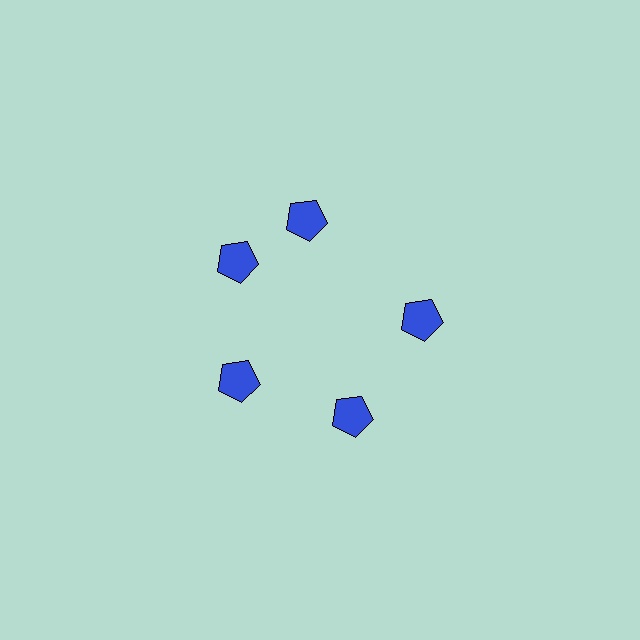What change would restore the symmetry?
The symmetry would be restored by rotating it back into even spacing with its neighbors so that all 5 pentagons sit at equal angles and equal distance from the center.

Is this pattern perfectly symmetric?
No. The 5 blue pentagons are arranged in a ring, but one element near the 1 o'clock position is rotated out of alignment along the ring, breaking the 5-fold rotational symmetry.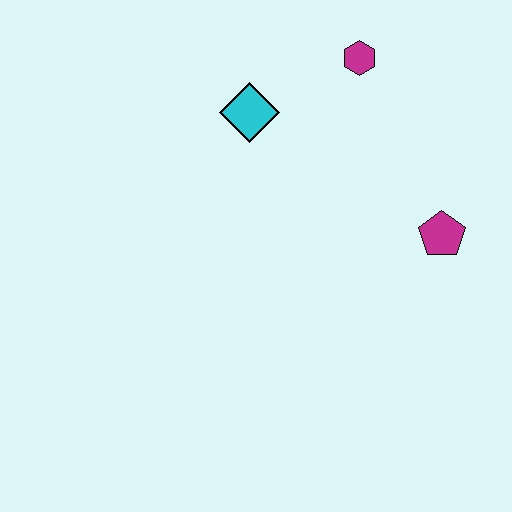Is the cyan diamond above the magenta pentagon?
Yes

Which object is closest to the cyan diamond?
The magenta hexagon is closest to the cyan diamond.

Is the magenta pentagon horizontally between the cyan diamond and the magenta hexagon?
No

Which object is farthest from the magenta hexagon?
The magenta pentagon is farthest from the magenta hexagon.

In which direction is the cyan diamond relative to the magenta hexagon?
The cyan diamond is to the left of the magenta hexagon.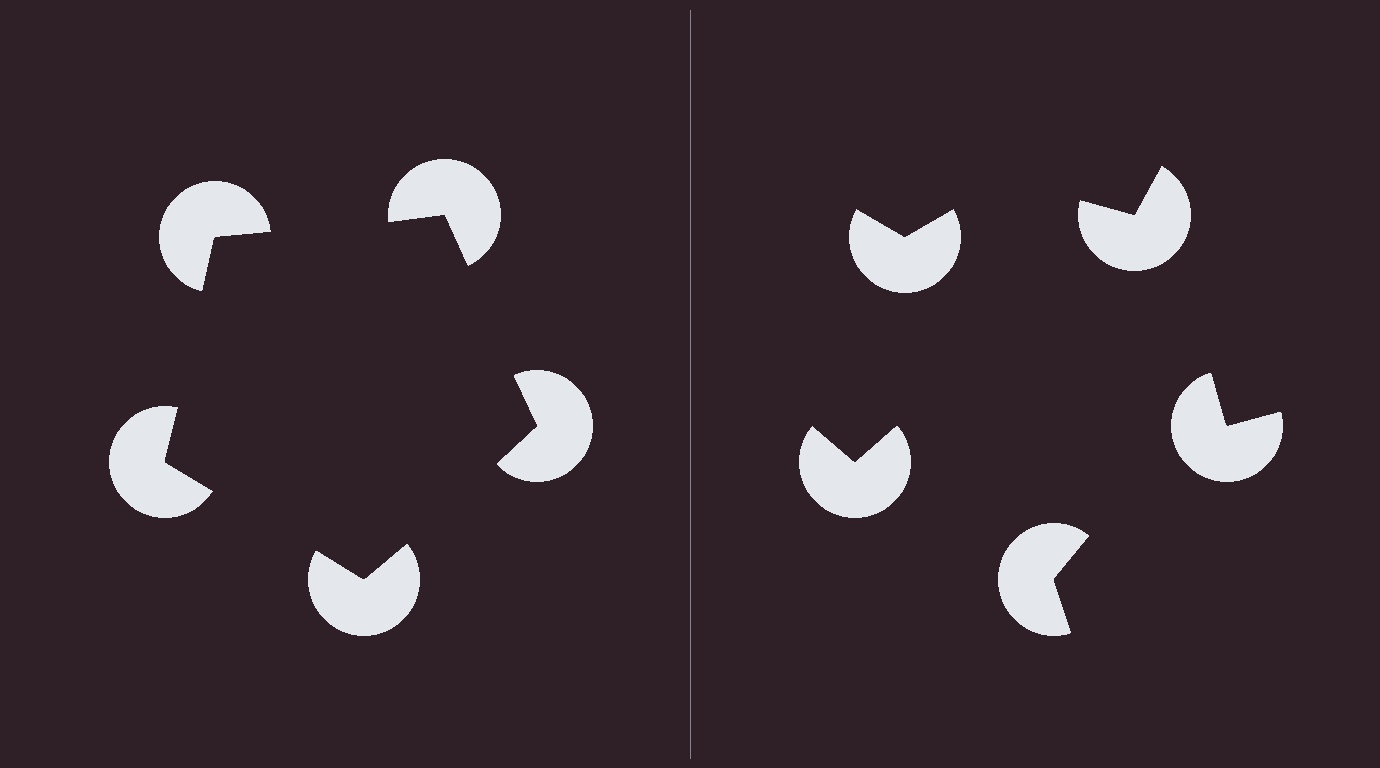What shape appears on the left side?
An illusory pentagon.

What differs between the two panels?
The pac-man discs are positioned identically on both sides; only the wedge orientations differ. On the left they align to a pentagon; on the right they are misaligned.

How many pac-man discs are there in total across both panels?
10 — 5 on each side.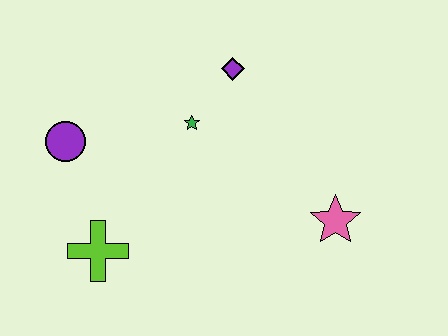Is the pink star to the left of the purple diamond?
No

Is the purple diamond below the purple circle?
No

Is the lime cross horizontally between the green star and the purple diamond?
No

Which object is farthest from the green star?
The pink star is farthest from the green star.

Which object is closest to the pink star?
The green star is closest to the pink star.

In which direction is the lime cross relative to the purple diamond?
The lime cross is below the purple diamond.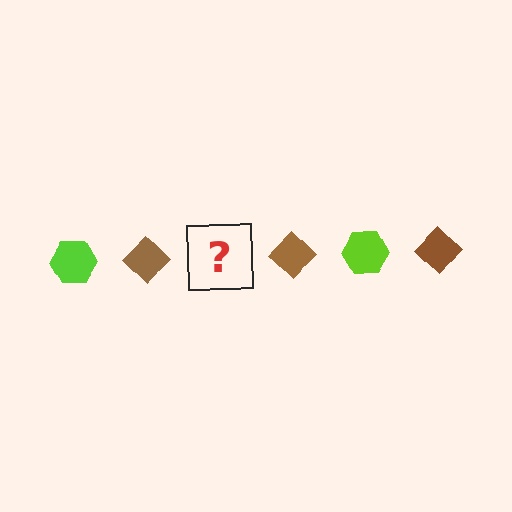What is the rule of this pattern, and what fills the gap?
The rule is that the pattern alternates between lime hexagon and brown diamond. The gap should be filled with a lime hexagon.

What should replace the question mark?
The question mark should be replaced with a lime hexagon.